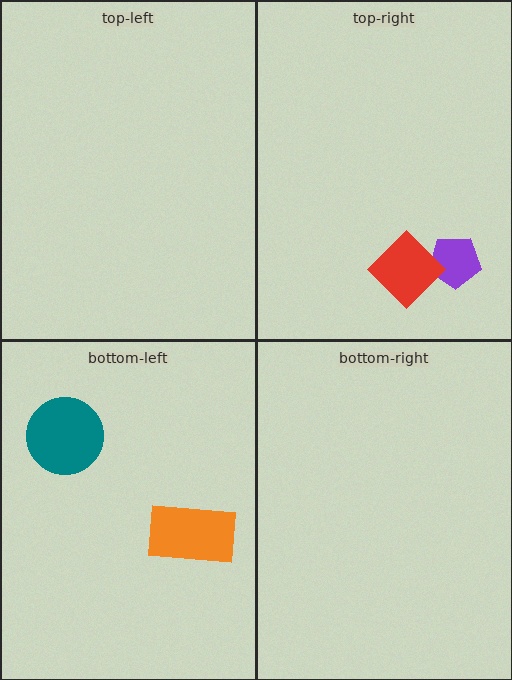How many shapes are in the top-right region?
2.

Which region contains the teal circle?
The bottom-left region.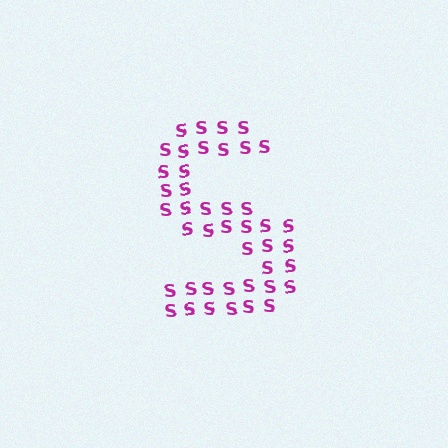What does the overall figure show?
The overall figure shows the letter S.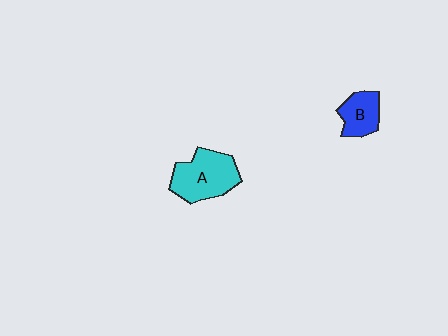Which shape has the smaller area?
Shape B (blue).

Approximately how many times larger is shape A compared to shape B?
Approximately 1.7 times.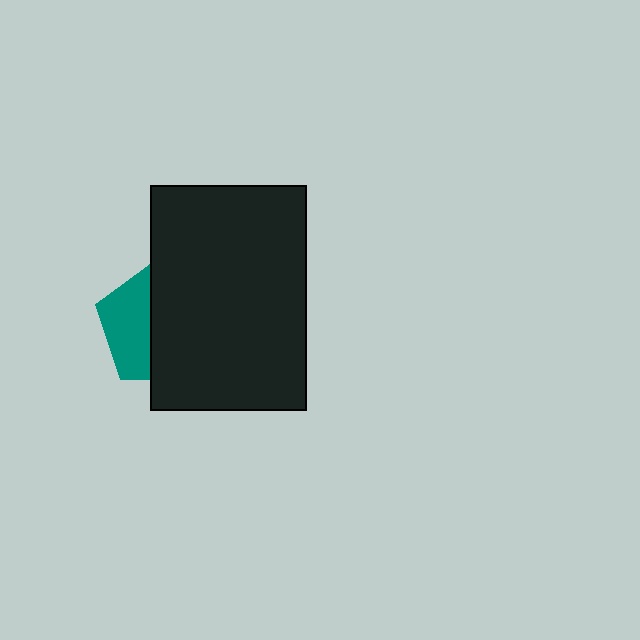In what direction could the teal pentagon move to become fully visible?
The teal pentagon could move left. That would shift it out from behind the black rectangle entirely.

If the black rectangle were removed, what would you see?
You would see the complete teal pentagon.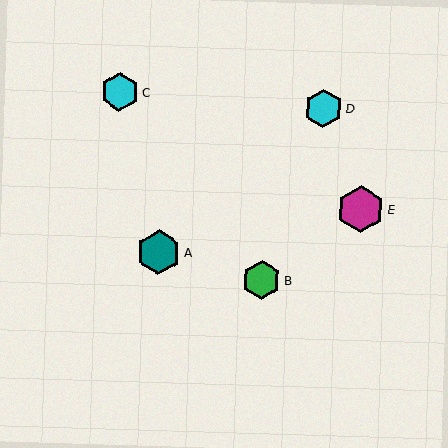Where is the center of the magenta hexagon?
The center of the magenta hexagon is at (361, 209).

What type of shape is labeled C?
Shape C is a cyan hexagon.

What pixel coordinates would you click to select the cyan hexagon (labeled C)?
Click at (120, 92) to select the cyan hexagon C.